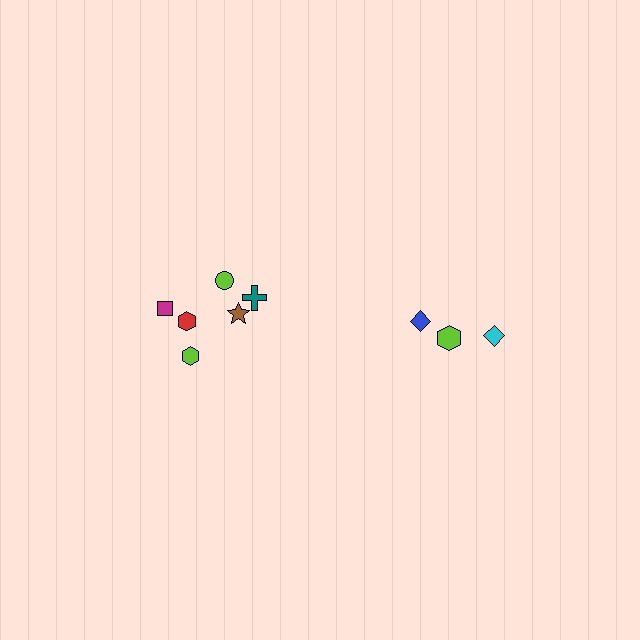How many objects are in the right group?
There are 3 objects.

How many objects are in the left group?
There are 6 objects.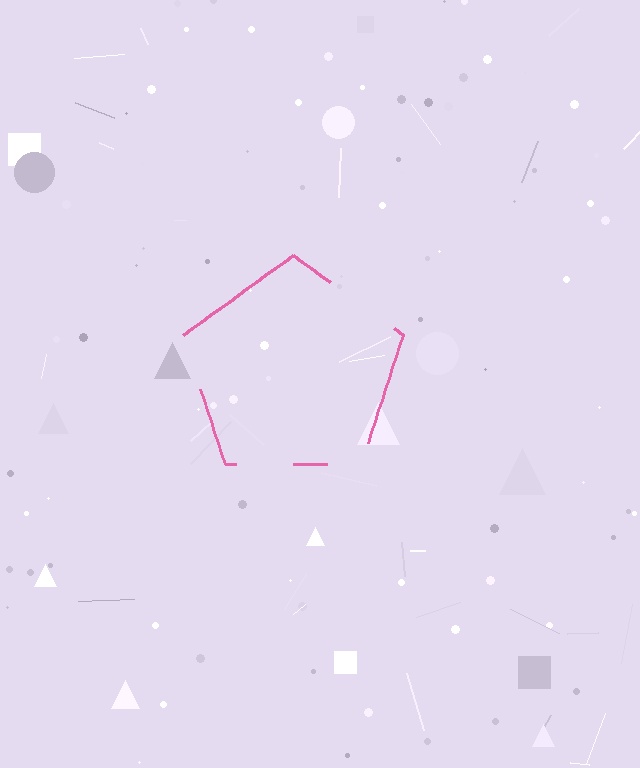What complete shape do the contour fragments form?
The contour fragments form a pentagon.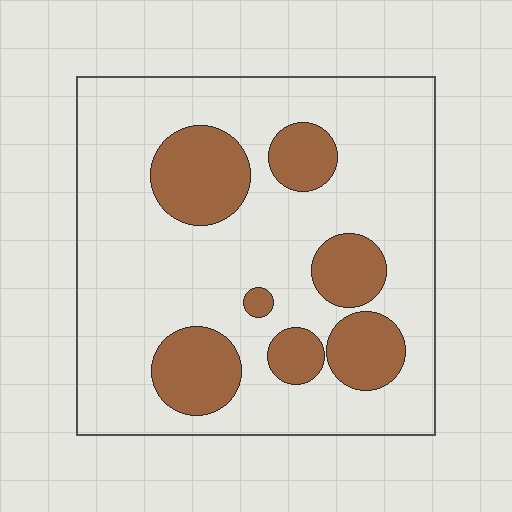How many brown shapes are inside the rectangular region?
7.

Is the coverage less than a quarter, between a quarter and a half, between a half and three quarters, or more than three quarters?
Less than a quarter.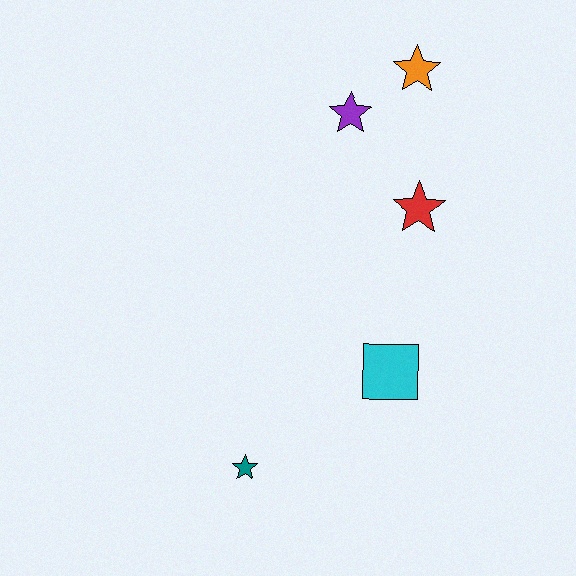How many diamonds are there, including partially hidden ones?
There are no diamonds.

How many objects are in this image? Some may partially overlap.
There are 5 objects.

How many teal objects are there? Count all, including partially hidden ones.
There is 1 teal object.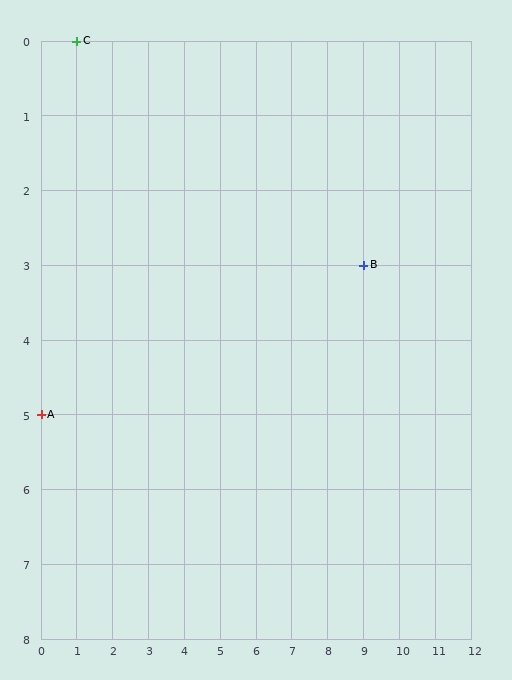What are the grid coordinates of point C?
Point C is at grid coordinates (1, 0).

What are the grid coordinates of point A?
Point A is at grid coordinates (0, 5).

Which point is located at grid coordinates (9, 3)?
Point B is at (9, 3).